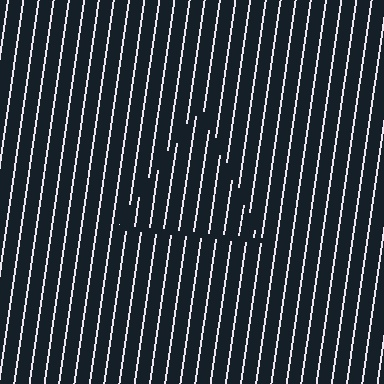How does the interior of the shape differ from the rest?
The interior of the shape contains the same grating, shifted by half a period — the contour is defined by the phase discontinuity where line-ends from the inner and outer gratings abut.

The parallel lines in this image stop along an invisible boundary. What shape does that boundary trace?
An illusory triangle. The interior of the shape contains the same grating, shifted by half a period — the contour is defined by the phase discontinuity where line-ends from the inner and outer gratings abut.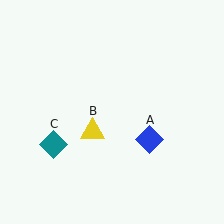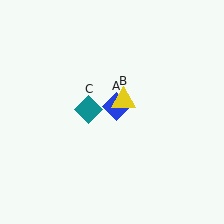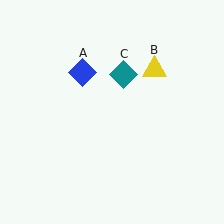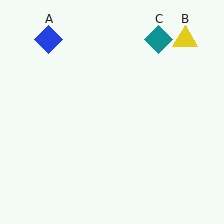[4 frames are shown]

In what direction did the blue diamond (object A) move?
The blue diamond (object A) moved up and to the left.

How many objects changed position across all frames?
3 objects changed position: blue diamond (object A), yellow triangle (object B), teal diamond (object C).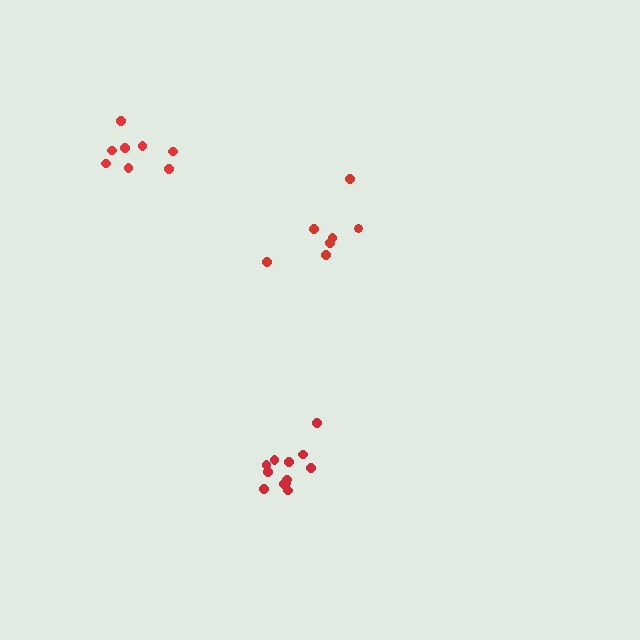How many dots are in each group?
Group 1: 12 dots, Group 2: 7 dots, Group 3: 8 dots (27 total).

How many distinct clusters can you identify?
There are 3 distinct clusters.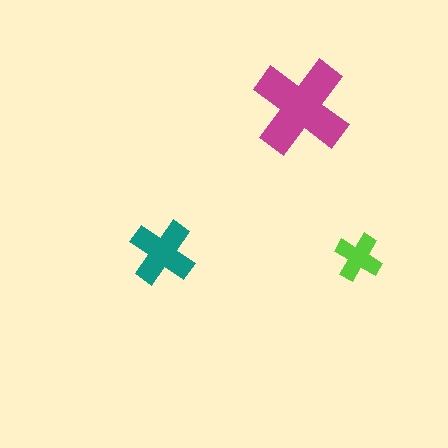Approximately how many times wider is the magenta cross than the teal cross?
About 1.5 times wider.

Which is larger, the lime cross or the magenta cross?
The magenta one.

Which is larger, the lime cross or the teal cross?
The teal one.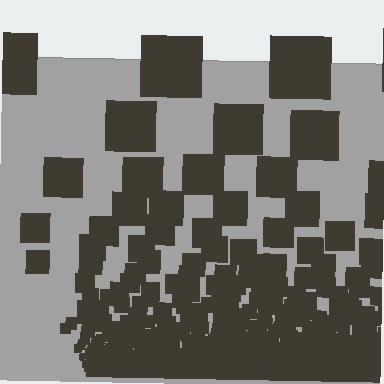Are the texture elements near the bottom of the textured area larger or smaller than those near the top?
Smaller. The gradient is inverted — elements near the bottom are smaller and denser.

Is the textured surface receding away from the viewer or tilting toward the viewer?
The surface appears to tilt toward the viewer. Texture elements get larger and sparser toward the top.